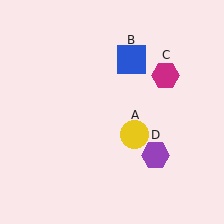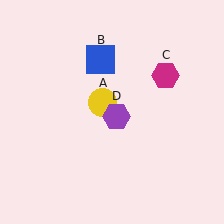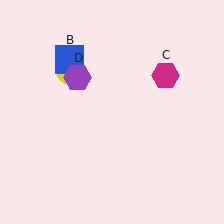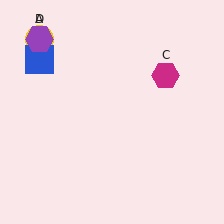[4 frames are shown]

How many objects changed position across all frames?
3 objects changed position: yellow circle (object A), blue square (object B), purple hexagon (object D).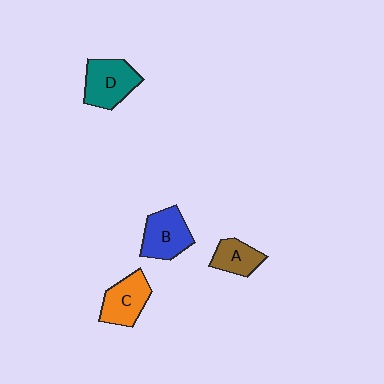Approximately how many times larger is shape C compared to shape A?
Approximately 1.4 times.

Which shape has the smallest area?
Shape A (brown).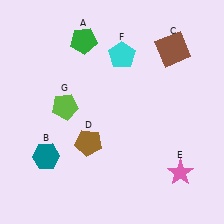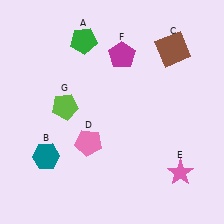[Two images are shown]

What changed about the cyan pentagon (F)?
In Image 1, F is cyan. In Image 2, it changed to magenta.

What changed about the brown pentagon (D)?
In Image 1, D is brown. In Image 2, it changed to pink.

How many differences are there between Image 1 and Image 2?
There are 2 differences between the two images.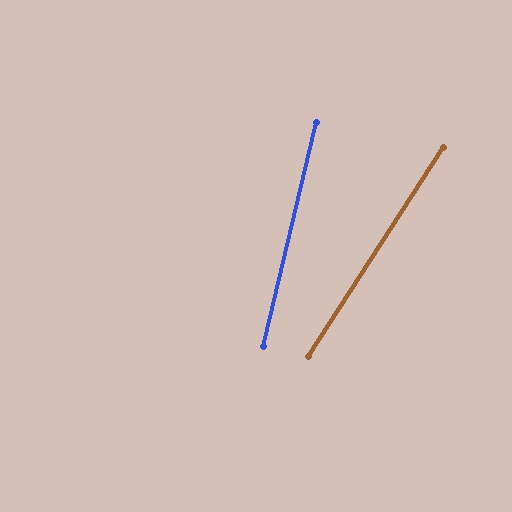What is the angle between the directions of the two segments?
Approximately 20 degrees.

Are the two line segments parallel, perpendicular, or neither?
Neither parallel nor perpendicular — they differ by about 20°.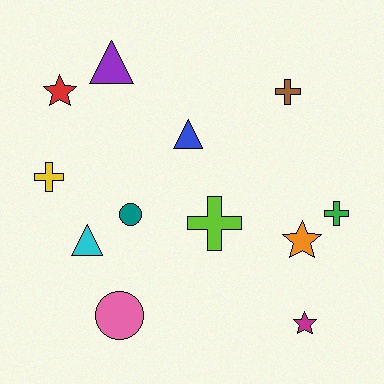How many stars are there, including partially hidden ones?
There are 3 stars.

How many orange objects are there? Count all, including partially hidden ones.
There is 1 orange object.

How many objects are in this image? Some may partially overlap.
There are 12 objects.